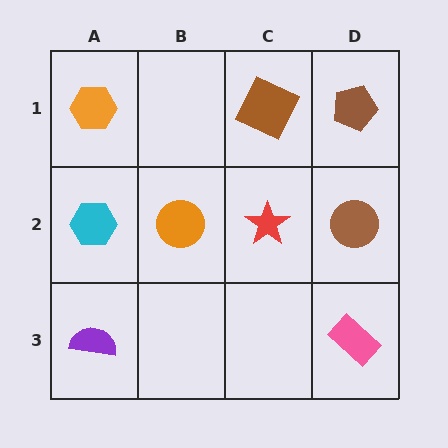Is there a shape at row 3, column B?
No, that cell is empty.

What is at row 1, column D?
A brown pentagon.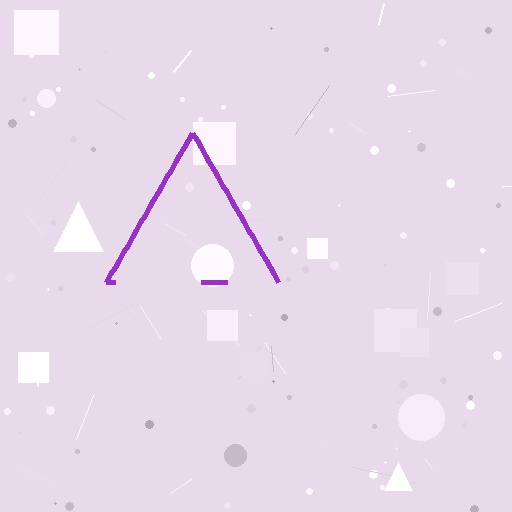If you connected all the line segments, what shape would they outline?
They would outline a triangle.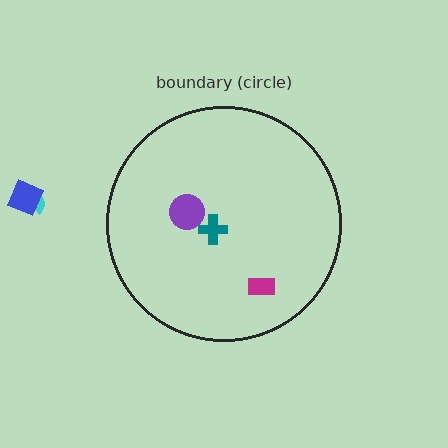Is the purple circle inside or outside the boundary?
Inside.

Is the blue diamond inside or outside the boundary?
Outside.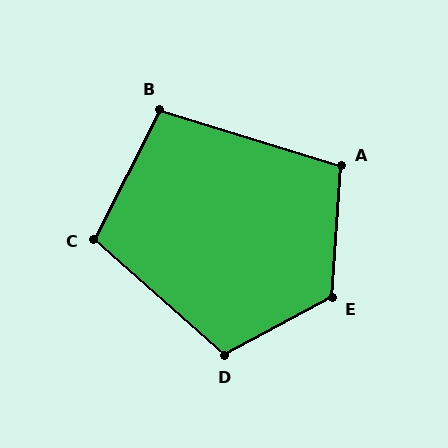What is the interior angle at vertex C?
Approximately 105 degrees (obtuse).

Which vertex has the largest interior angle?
E, at approximately 122 degrees.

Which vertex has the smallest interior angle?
B, at approximately 100 degrees.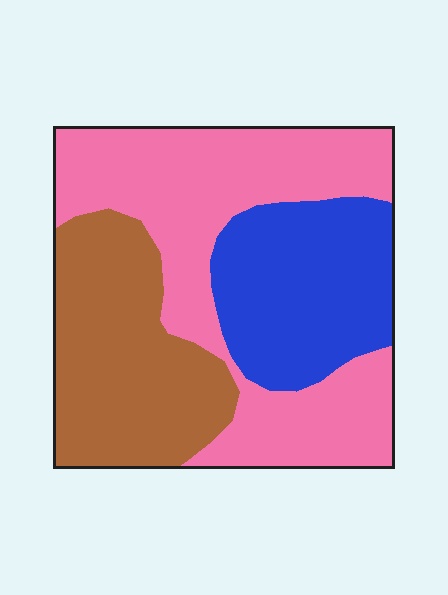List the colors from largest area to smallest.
From largest to smallest: pink, brown, blue.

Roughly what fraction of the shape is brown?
Brown takes up about one third (1/3) of the shape.